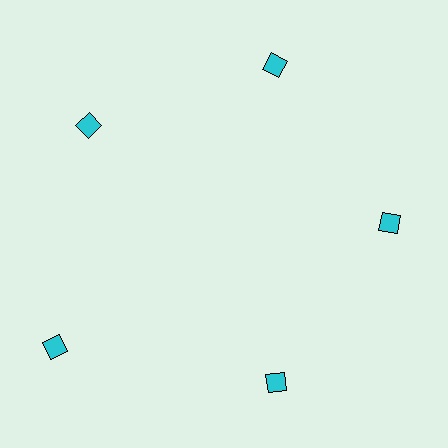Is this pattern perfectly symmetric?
No. The 5 cyan diamonds are arranged in a ring, but one element near the 8 o'clock position is pushed outward from the center, breaking the 5-fold rotational symmetry.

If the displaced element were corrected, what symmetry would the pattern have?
It would have 5-fold rotational symmetry — the pattern would map onto itself every 72 degrees.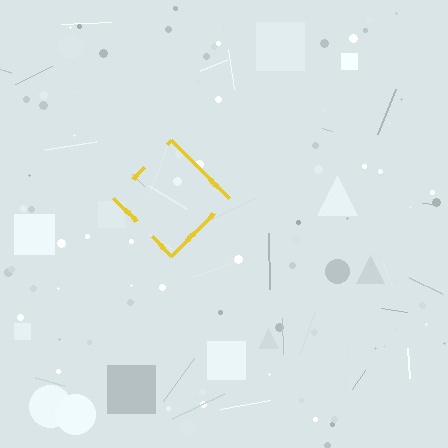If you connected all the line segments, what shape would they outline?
They would outline a diamond.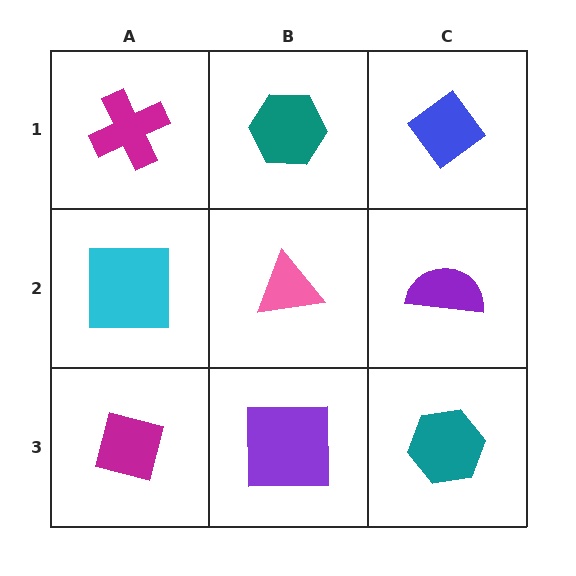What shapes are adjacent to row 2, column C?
A blue diamond (row 1, column C), a teal hexagon (row 3, column C), a pink triangle (row 2, column B).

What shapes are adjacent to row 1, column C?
A purple semicircle (row 2, column C), a teal hexagon (row 1, column B).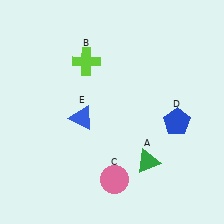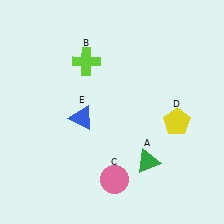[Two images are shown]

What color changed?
The pentagon (D) changed from blue in Image 1 to yellow in Image 2.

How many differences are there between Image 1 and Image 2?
There is 1 difference between the two images.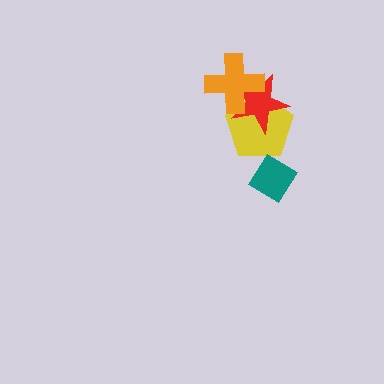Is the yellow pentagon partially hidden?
Yes, it is partially covered by another shape.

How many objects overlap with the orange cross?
2 objects overlap with the orange cross.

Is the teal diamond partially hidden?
No, no other shape covers it.